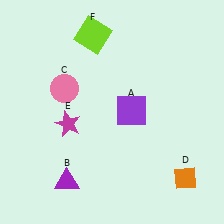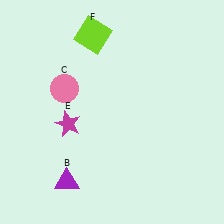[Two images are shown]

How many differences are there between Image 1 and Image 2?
There are 2 differences between the two images.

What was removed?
The orange diamond (D), the purple square (A) were removed in Image 2.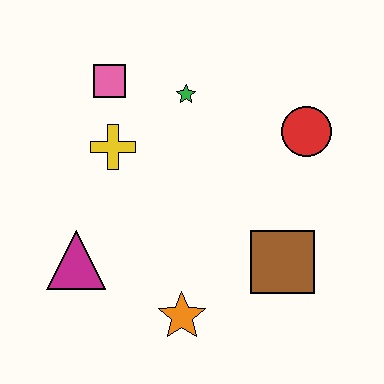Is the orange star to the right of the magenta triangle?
Yes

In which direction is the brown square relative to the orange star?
The brown square is to the right of the orange star.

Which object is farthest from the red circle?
The magenta triangle is farthest from the red circle.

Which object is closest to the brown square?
The orange star is closest to the brown square.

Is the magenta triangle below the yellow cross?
Yes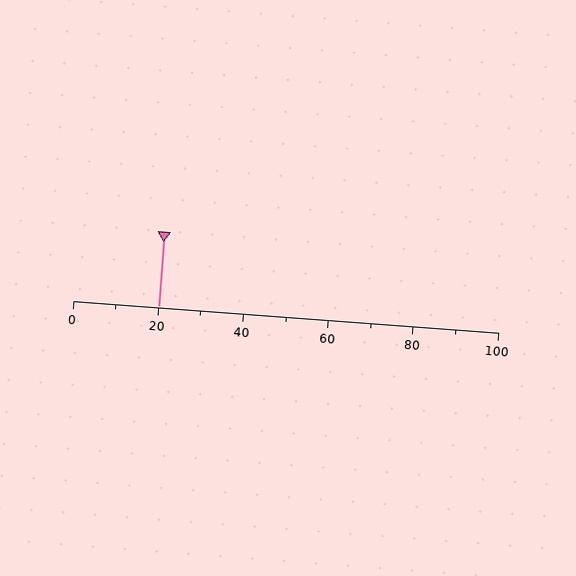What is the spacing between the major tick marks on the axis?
The major ticks are spaced 20 apart.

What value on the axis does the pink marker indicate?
The marker indicates approximately 20.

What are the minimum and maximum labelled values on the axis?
The axis runs from 0 to 100.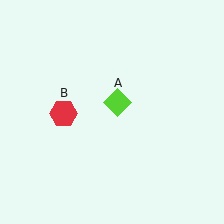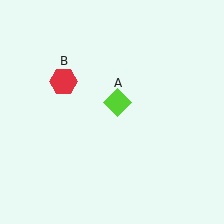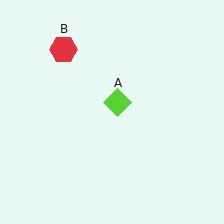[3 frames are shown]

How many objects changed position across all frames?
1 object changed position: red hexagon (object B).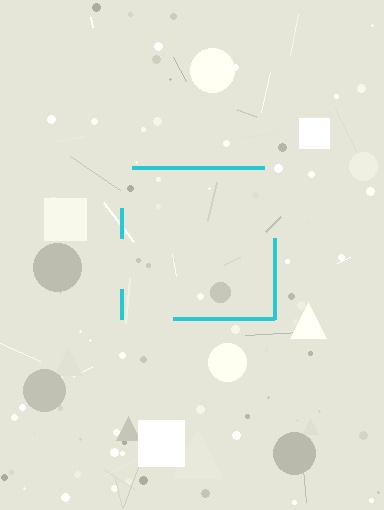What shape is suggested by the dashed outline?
The dashed outline suggests a square.